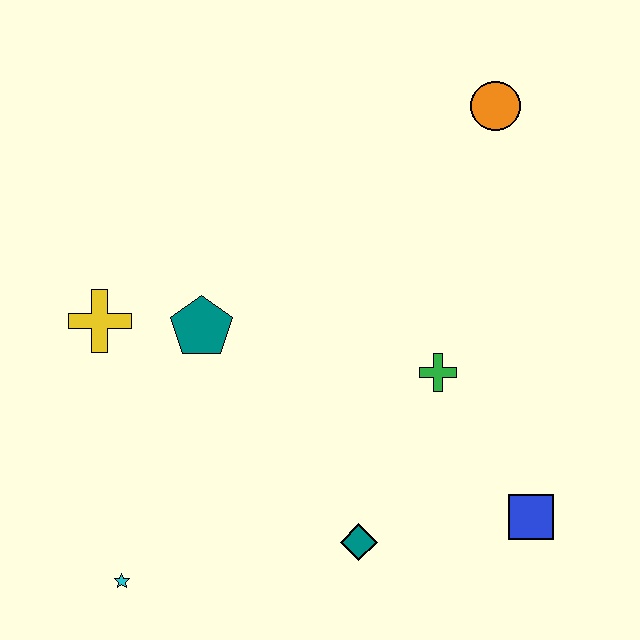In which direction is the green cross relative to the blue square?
The green cross is above the blue square.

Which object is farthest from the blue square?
The yellow cross is farthest from the blue square.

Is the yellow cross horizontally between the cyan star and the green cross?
No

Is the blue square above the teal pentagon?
No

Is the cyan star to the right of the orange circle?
No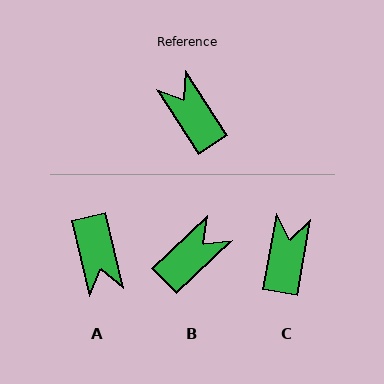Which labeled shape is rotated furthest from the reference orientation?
A, about 160 degrees away.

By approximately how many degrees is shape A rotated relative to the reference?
Approximately 160 degrees counter-clockwise.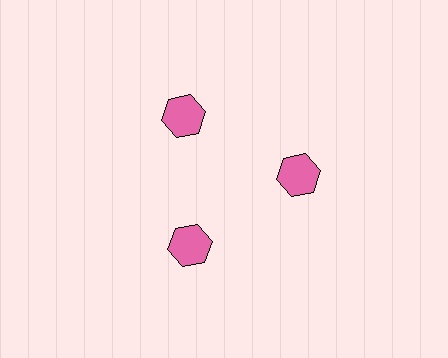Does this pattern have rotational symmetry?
Yes, this pattern has 3-fold rotational symmetry. It looks the same after rotating 120 degrees around the center.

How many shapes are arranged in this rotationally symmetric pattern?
There are 3 shapes, arranged in 3 groups of 1.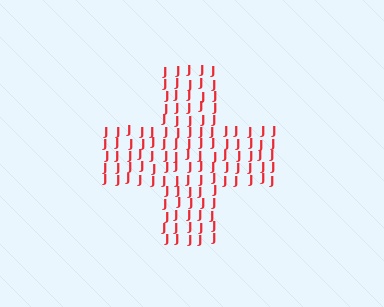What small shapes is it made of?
It is made of small letter J's.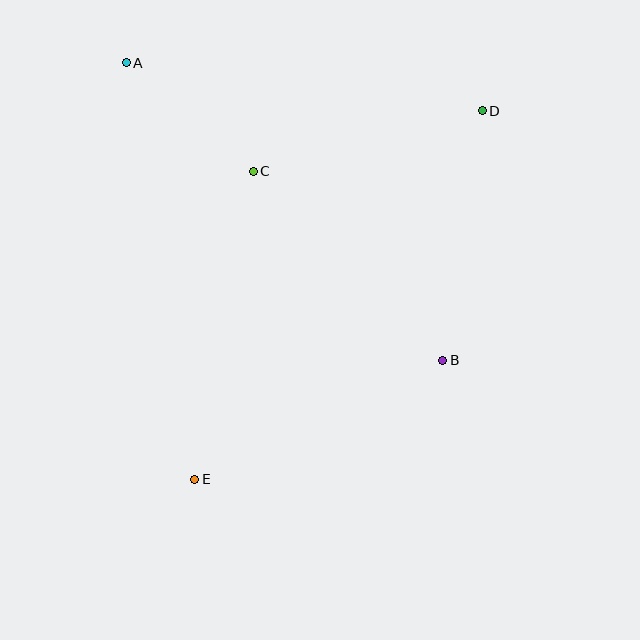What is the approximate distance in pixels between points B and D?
The distance between B and D is approximately 253 pixels.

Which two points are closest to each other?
Points A and C are closest to each other.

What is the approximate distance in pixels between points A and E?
The distance between A and E is approximately 422 pixels.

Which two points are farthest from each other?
Points D and E are farthest from each other.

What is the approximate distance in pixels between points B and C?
The distance between B and C is approximately 268 pixels.